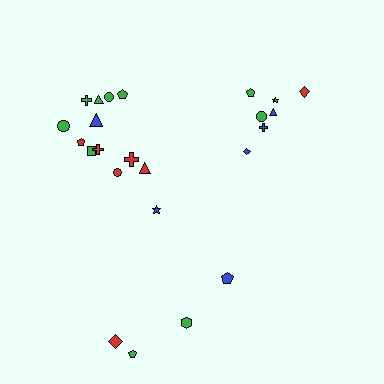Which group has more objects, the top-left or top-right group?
The top-left group.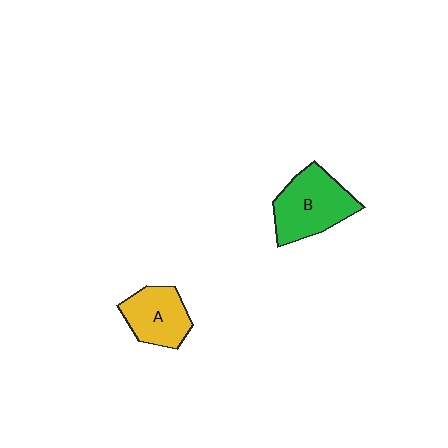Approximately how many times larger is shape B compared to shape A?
Approximately 1.3 times.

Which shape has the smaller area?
Shape A (yellow).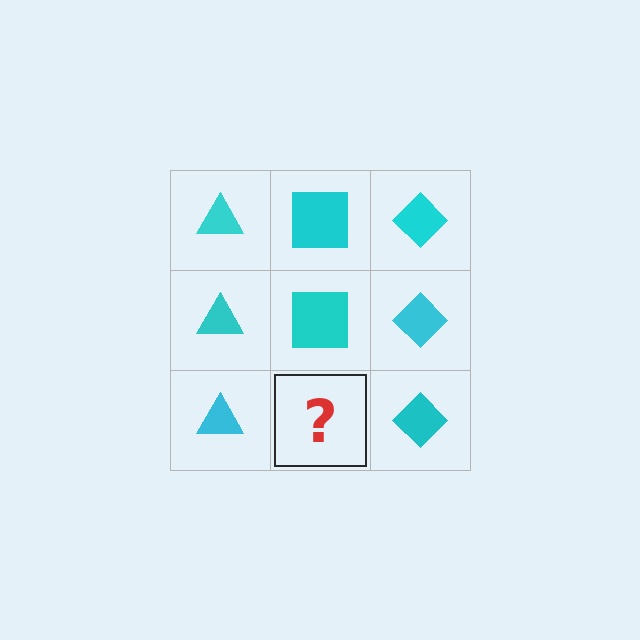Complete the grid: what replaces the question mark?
The question mark should be replaced with a cyan square.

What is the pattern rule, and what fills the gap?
The rule is that each column has a consistent shape. The gap should be filled with a cyan square.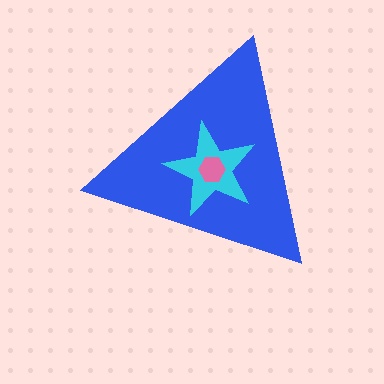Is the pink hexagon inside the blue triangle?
Yes.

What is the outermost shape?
The blue triangle.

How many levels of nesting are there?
3.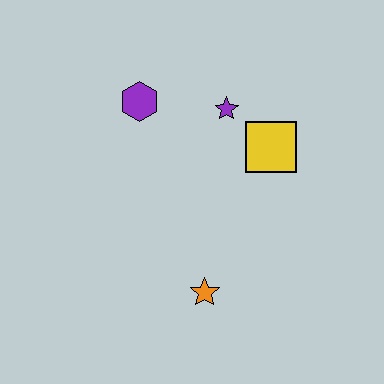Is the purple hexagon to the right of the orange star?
No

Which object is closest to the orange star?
The yellow square is closest to the orange star.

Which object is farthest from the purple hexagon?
The orange star is farthest from the purple hexagon.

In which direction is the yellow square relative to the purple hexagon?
The yellow square is to the right of the purple hexagon.